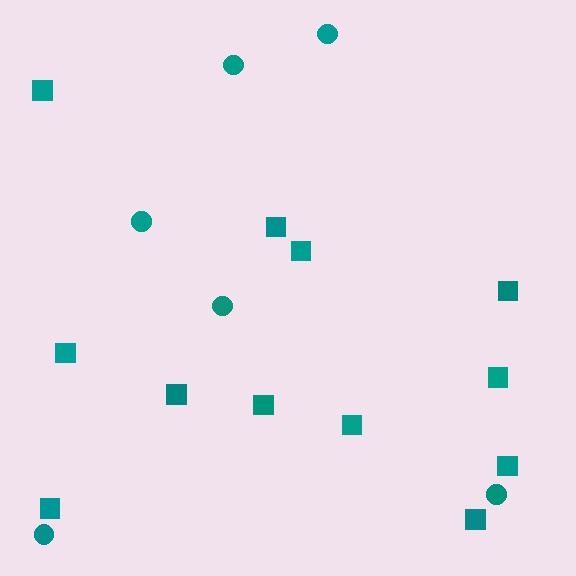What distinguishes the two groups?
There are 2 groups: one group of circles (6) and one group of squares (12).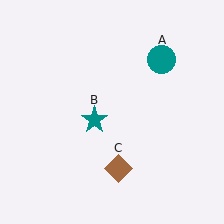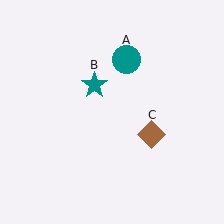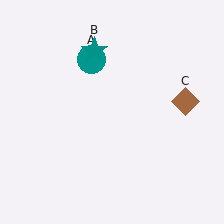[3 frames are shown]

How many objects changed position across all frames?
3 objects changed position: teal circle (object A), teal star (object B), brown diamond (object C).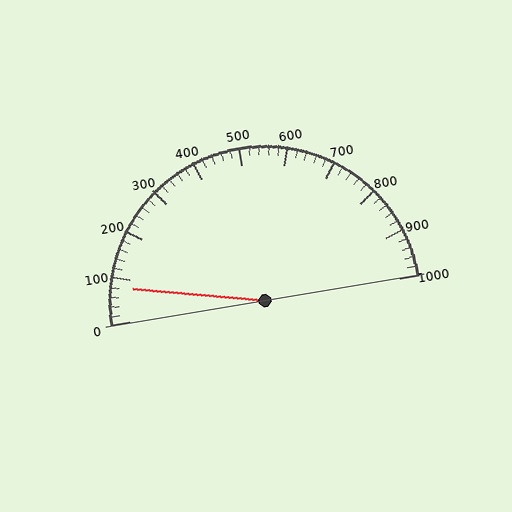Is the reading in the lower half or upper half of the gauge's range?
The reading is in the lower half of the range (0 to 1000).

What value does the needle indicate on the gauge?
The needle indicates approximately 80.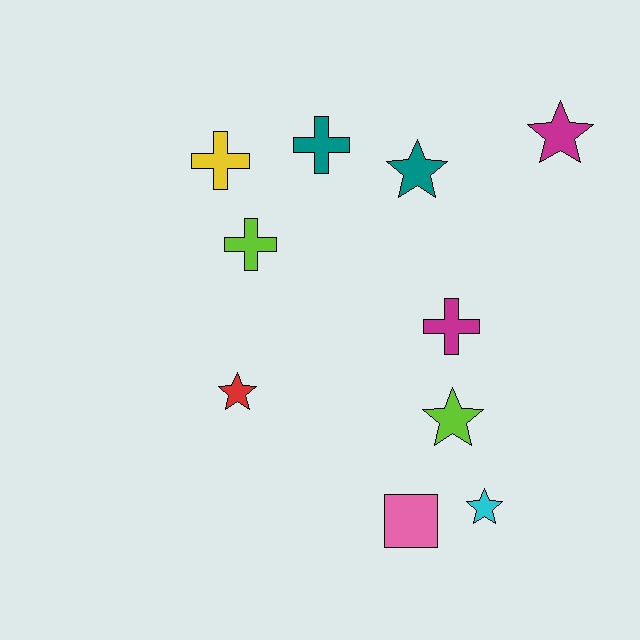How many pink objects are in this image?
There is 1 pink object.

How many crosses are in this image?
There are 4 crosses.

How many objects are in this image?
There are 10 objects.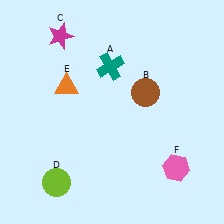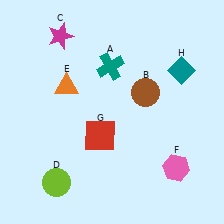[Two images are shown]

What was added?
A red square (G), a teal diamond (H) were added in Image 2.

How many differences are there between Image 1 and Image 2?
There are 2 differences between the two images.